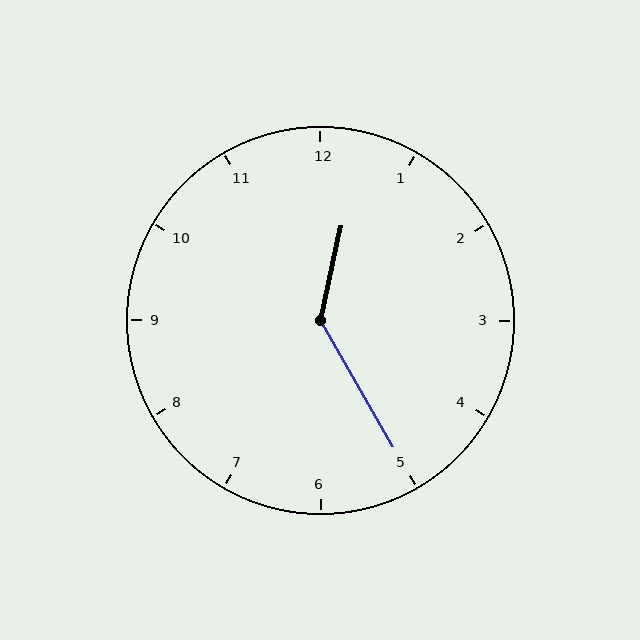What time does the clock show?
12:25.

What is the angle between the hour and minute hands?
Approximately 138 degrees.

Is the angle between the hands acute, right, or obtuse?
It is obtuse.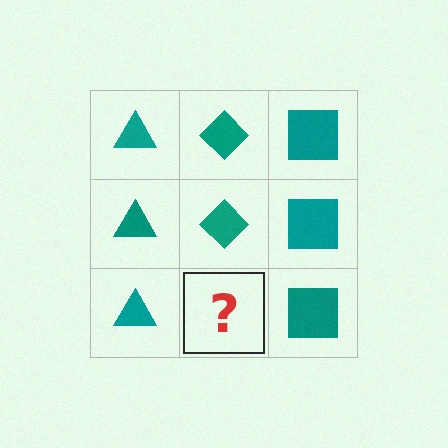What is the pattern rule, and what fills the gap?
The rule is that each column has a consistent shape. The gap should be filled with a teal diamond.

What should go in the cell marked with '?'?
The missing cell should contain a teal diamond.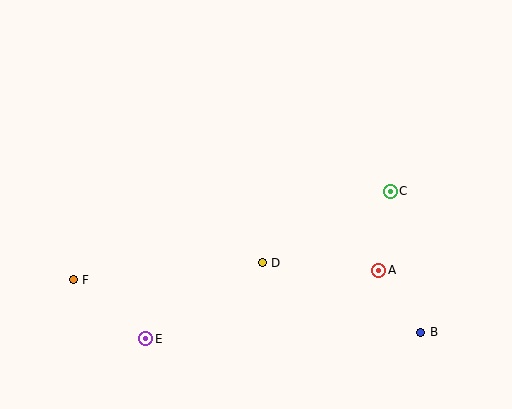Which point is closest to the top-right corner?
Point C is closest to the top-right corner.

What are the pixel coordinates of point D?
Point D is at (262, 263).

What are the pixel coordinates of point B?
Point B is at (421, 332).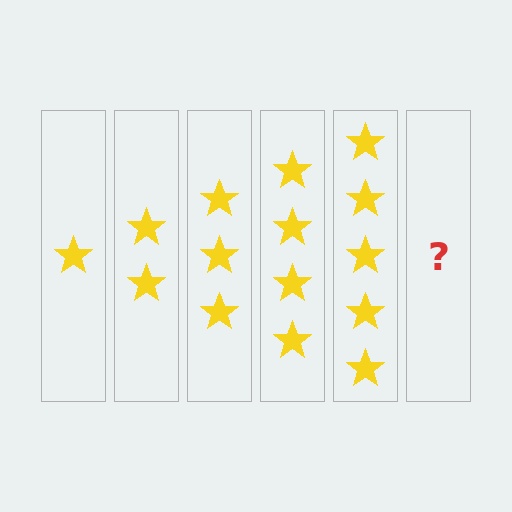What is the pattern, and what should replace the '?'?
The pattern is that each step adds one more star. The '?' should be 6 stars.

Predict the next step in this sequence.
The next step is 6 stars.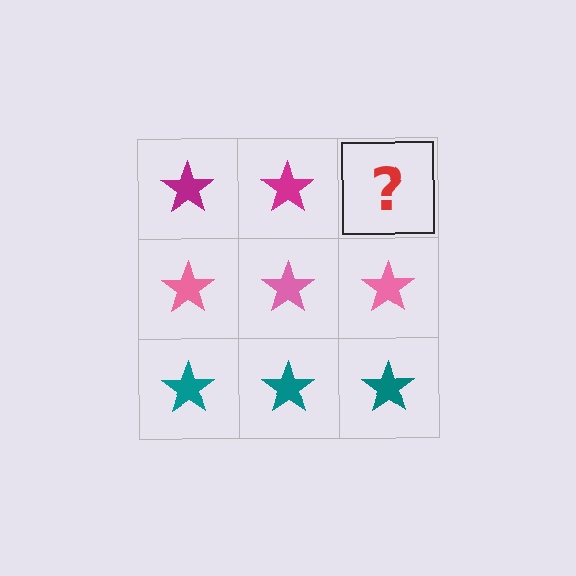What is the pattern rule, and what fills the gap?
The rule is that each row has a consistent color. The gap should be filled with a magenta star.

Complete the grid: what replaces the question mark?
The question mark should be replaced with a magenta star.